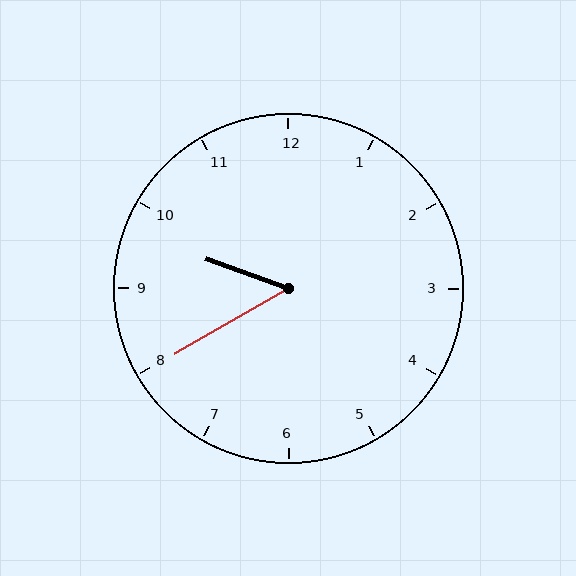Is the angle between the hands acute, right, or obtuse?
It is acute.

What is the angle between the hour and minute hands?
Approximately 50 degrees.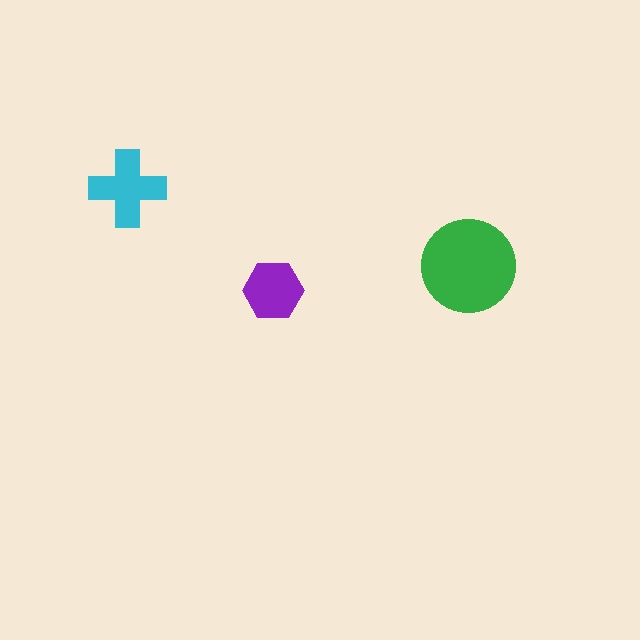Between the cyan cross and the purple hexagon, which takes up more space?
The cyan cross.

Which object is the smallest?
The purple hexagon.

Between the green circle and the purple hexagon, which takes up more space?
The green circle.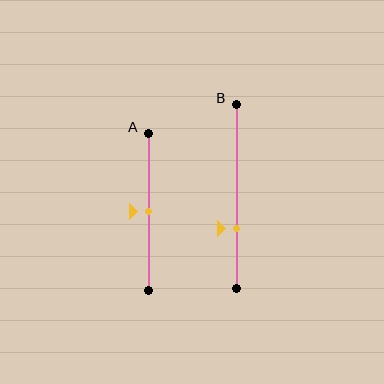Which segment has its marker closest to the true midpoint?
Segment A has its marker closest to the true midpoint.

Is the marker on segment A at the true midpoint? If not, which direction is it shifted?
Yes, the marker on segment A is at the true midpoint.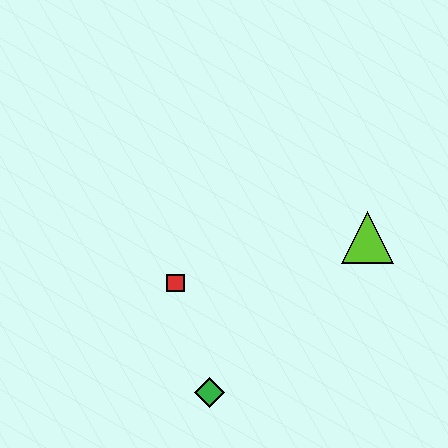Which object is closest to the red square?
The green diamond is closest to the red square.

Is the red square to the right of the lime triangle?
No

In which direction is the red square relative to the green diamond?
The red square is above the green diamond.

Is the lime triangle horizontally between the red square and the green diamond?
No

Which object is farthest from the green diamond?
The lime triangle is farthest from the green diamond.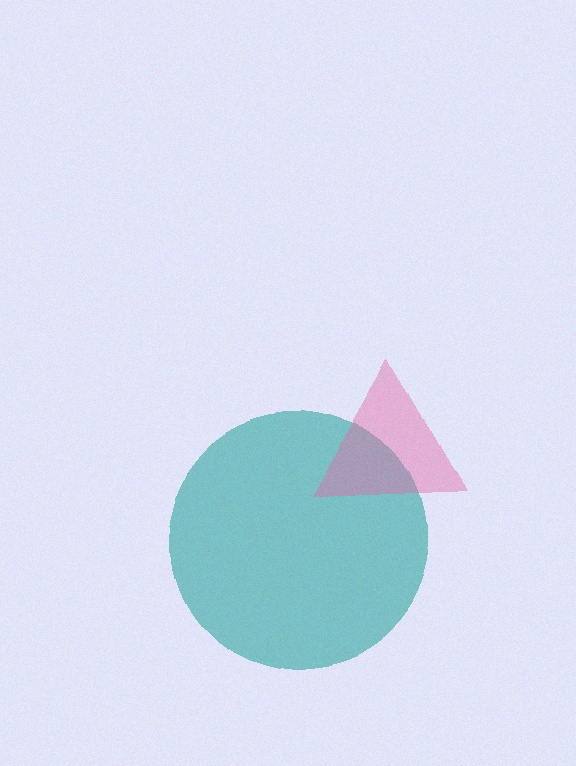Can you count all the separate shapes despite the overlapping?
Yes, there are 2 separate shapes.